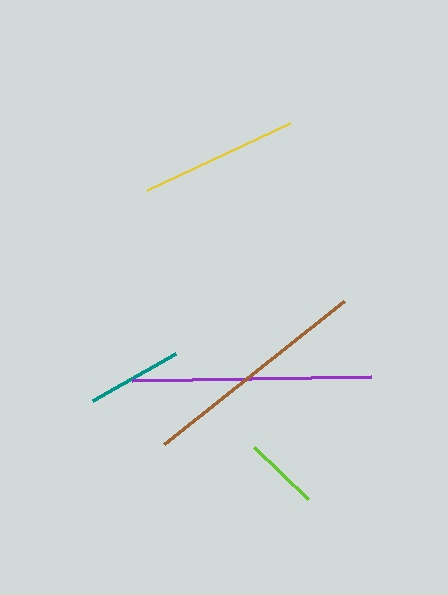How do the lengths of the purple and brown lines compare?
The purple and brown lines are approximately the same length.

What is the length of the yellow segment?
The yellow segment is approximately 158 pixels long.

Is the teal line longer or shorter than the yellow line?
The yellow line is longer than the teal line.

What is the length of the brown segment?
The brown segment is approximately 230 pixels long.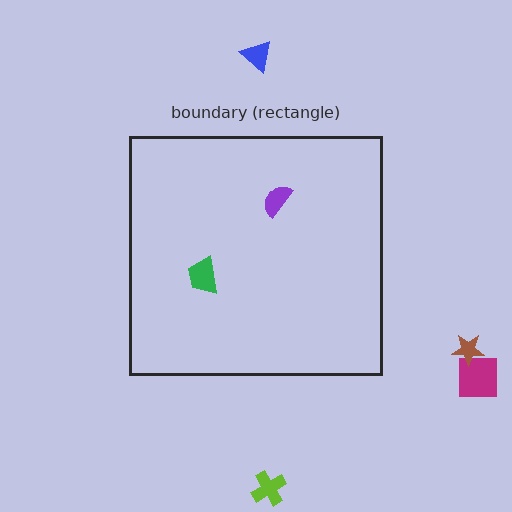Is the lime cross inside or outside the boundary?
Outside.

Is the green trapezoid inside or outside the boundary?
Inside.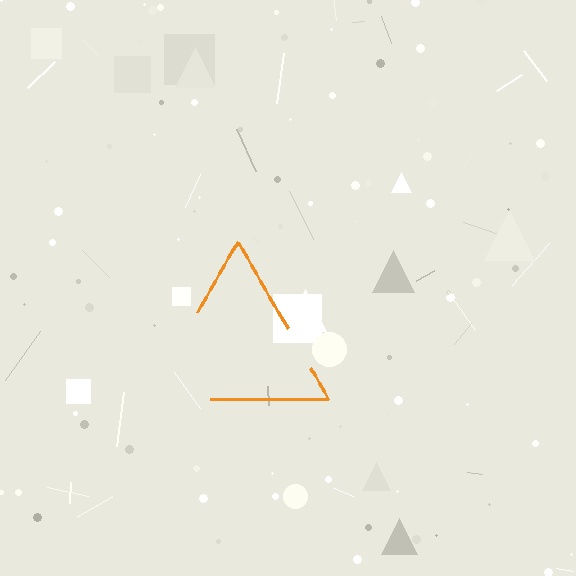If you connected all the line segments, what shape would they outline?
They would outline a triangle.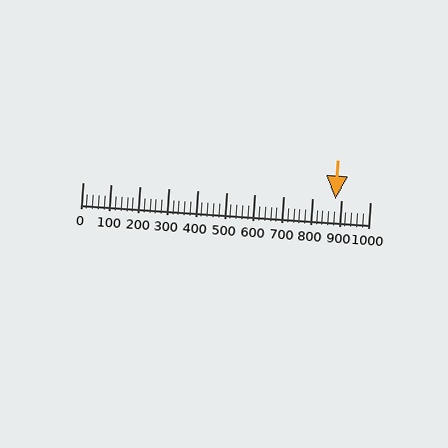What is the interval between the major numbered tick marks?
The major tick marks are spaced 100 units apart.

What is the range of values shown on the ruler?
The ruler shows values from 0 to 1000.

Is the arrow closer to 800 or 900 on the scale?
The arrow is closer to 900.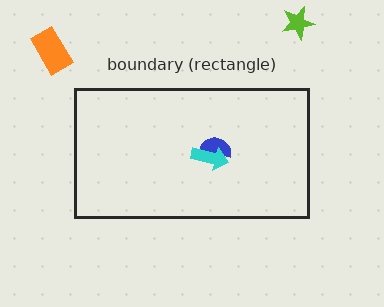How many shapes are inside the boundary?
2 inside, 2 outside.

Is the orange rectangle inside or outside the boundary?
Outside.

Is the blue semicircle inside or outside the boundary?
Inside.